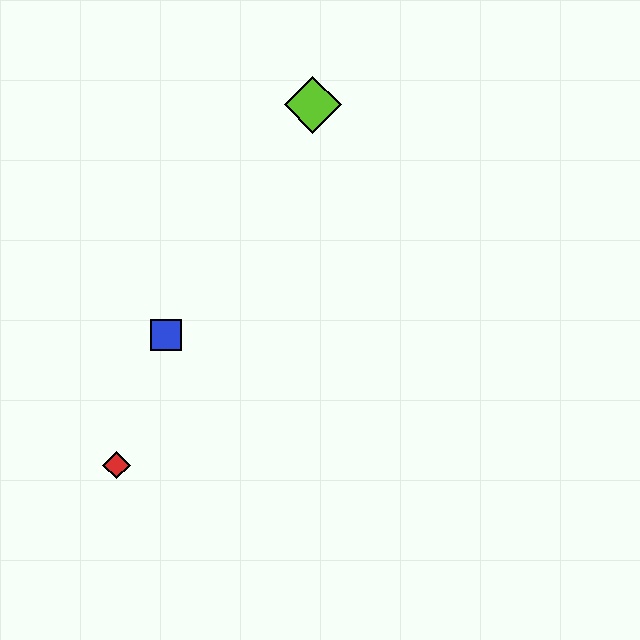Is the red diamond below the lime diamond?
Yes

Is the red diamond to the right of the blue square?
No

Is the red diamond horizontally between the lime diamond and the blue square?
No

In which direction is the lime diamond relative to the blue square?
The lime diamond is above the blue square.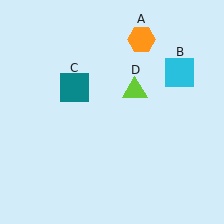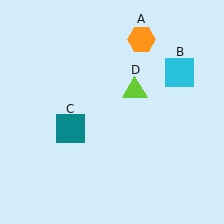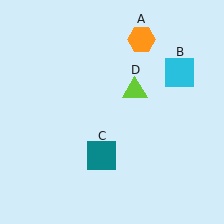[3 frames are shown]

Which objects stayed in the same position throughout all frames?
Orange hexagon (object A) and cyan square (object B) and lime triangle (object D) remained stationary.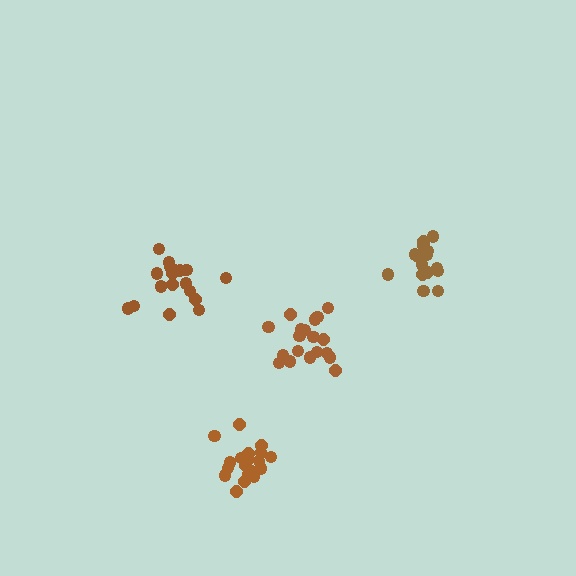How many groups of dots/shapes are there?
There are 4 groups.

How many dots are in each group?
Group 1: 19 dots, Group 2: 19 dots, Group 3: 16 dots, Group 4: 19 dots (73 total).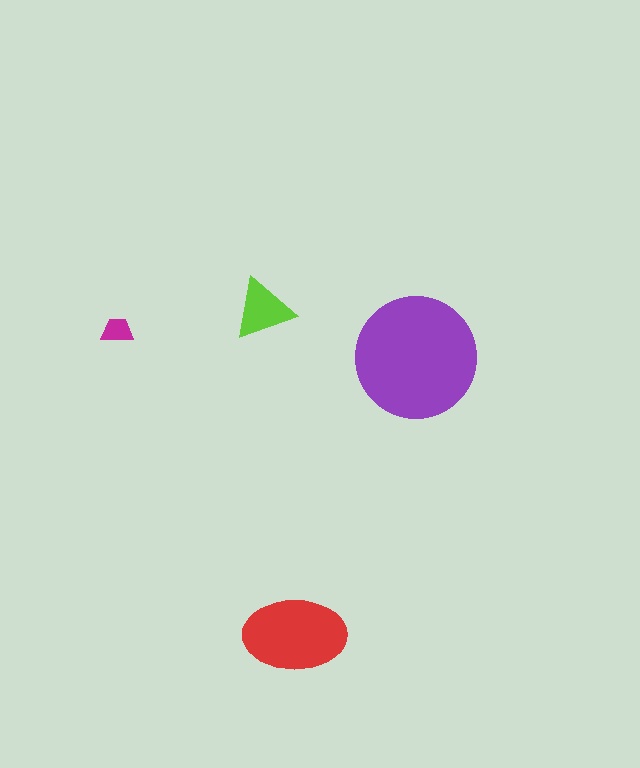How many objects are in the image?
There are 4 objects in the image.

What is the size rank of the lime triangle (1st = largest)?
3rd.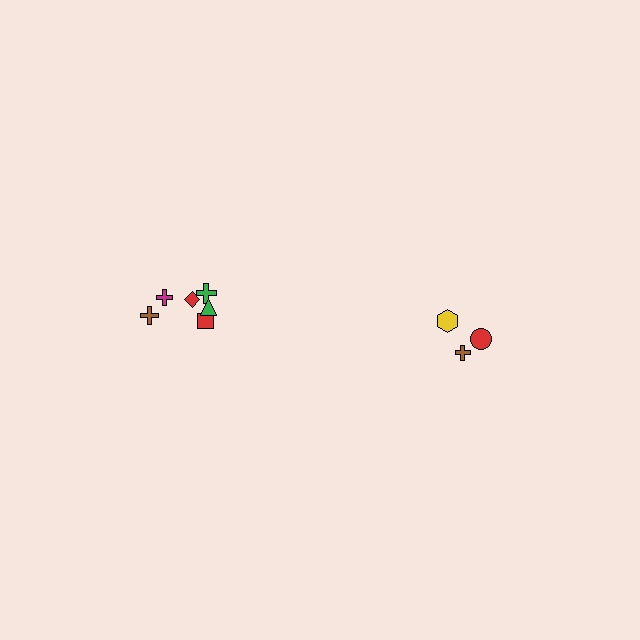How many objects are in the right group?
There are 3 objects.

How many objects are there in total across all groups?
There are 9 objects.